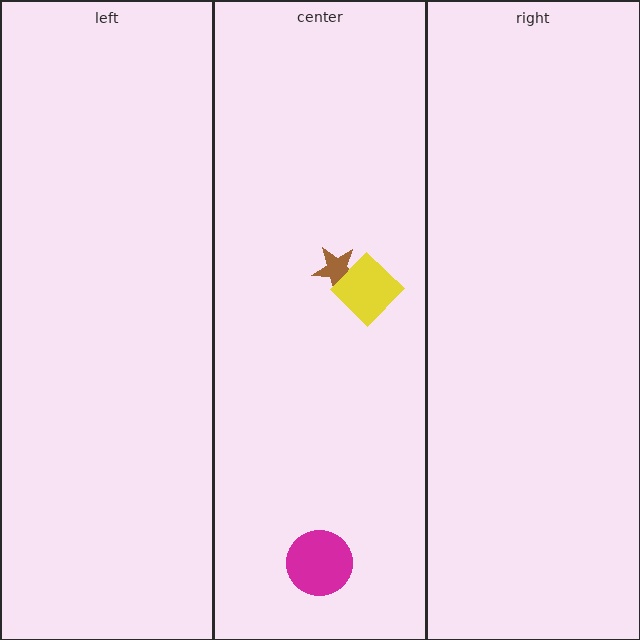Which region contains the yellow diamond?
The center region.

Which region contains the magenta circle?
The center region.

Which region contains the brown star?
The center region.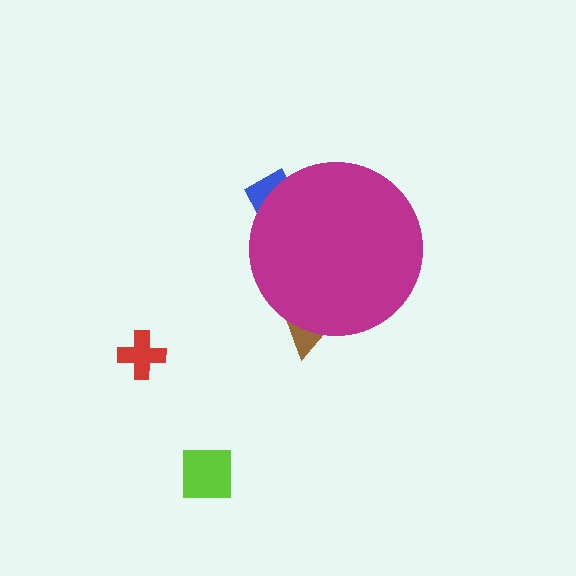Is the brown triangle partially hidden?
Yes, the brown triangle is partially hidden behind the magenta circle.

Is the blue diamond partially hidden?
Yes, the blue diamond is partially hidden behind the magenta circle.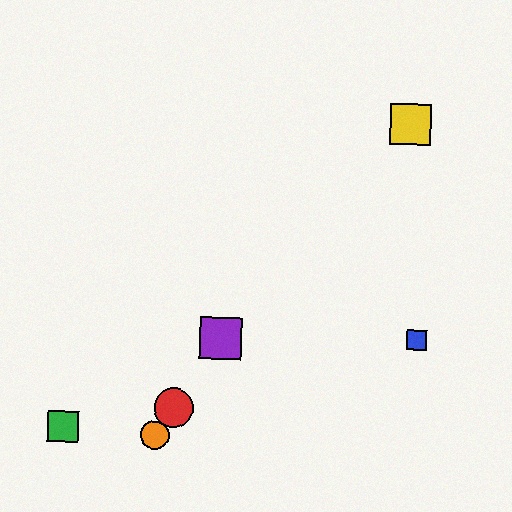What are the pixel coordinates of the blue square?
The blue square is at (417, 340).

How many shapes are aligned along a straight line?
3 shapes (the red circle, the purple square, the orange circle) are aligned along a straight line.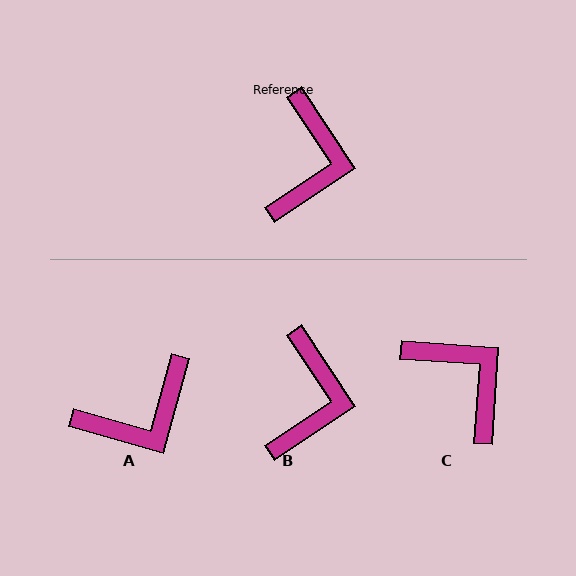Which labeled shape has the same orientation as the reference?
B.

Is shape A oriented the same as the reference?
No, it is off by about 49 degrees.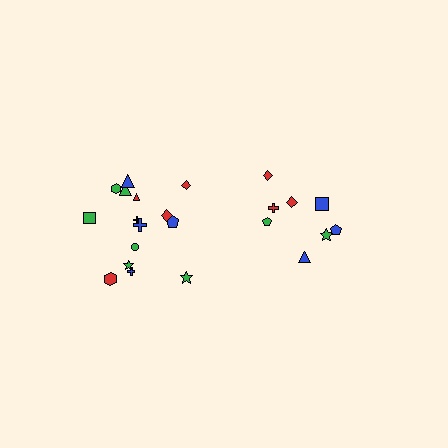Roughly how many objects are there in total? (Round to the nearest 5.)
Roughly 25 objects in total.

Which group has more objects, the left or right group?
The left group.